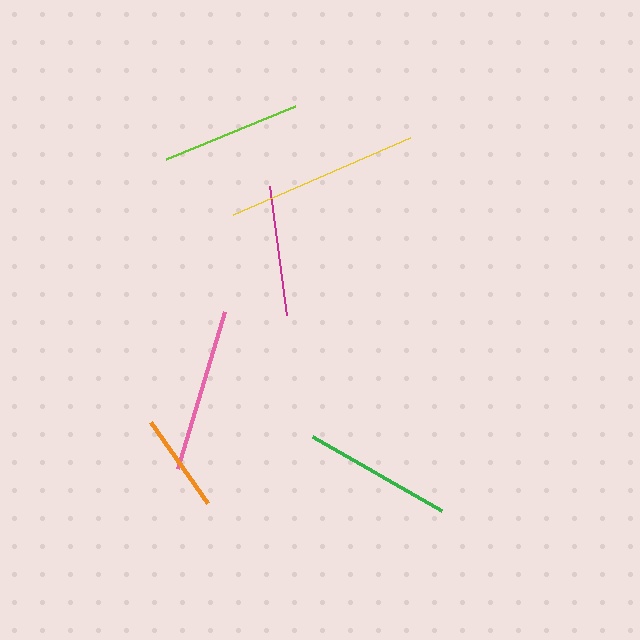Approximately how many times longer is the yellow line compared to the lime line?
The yellow line is approximately 1.4 times the length of the lime line.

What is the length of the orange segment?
The orange segment is approximately 98 pixels long.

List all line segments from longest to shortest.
From longest to shortest: yellow, pink, green, lime, magenta, orange.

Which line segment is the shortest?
The orange line is the shortest at approximately 98 pixels.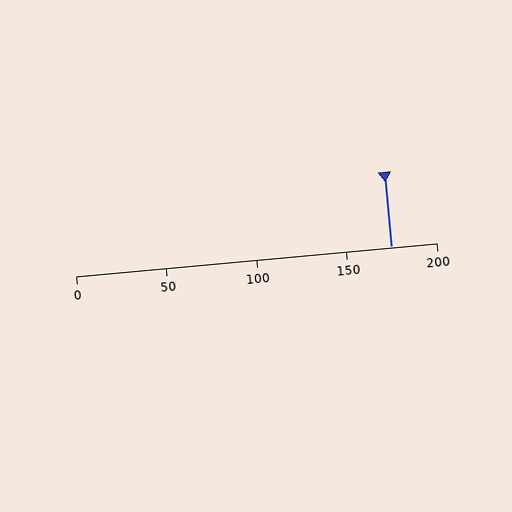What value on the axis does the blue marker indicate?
The marker indicates approximately 175.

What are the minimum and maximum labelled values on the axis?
The axis runs from 0 to 200.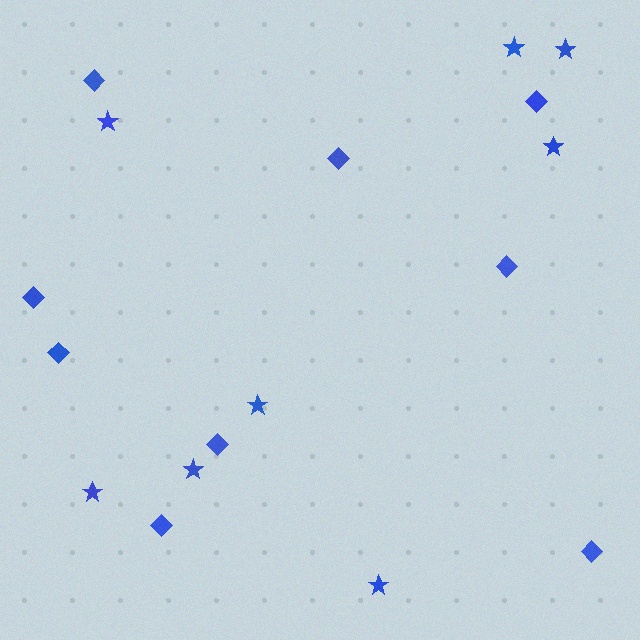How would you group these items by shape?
There are 2 groups: one group of stars (8) and one group of diamonds (9).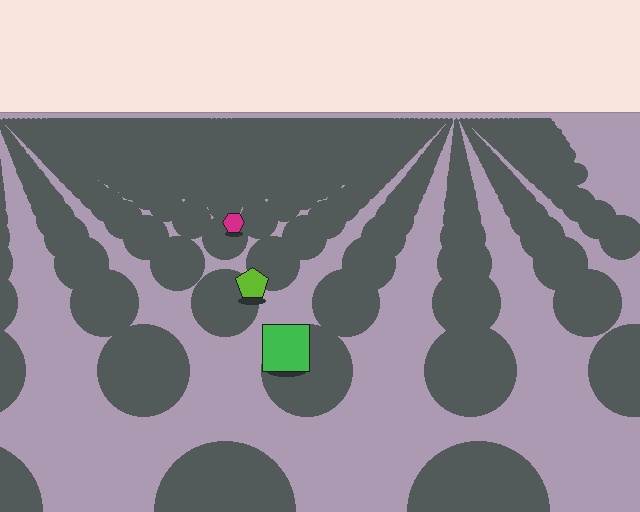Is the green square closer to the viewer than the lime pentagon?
Yes. The green square is closer — you can tell from the texture gradient: the ground texture is coarser near it.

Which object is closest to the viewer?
The green square is closest. The texture marks near it are larger and more spread out.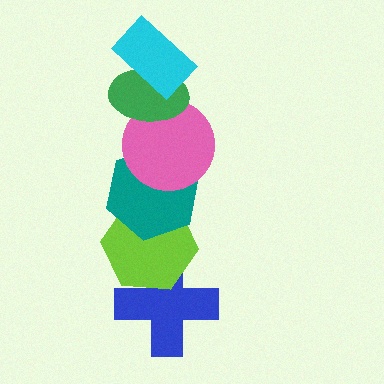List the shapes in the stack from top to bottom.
From top to bottom: the cyan rectangle, the green ellipse, the pink circle, the teal hexagon, the lime hexagon, the blue cross.